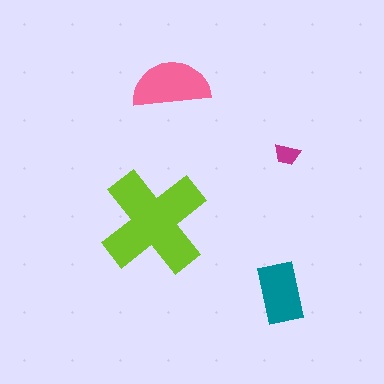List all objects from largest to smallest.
The lime cross, the pink semicircle, the teal rectangle, the magenta trapezoid.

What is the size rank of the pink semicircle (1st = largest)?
2nd.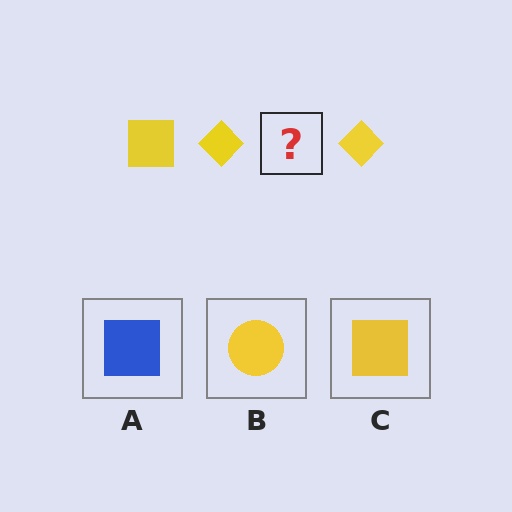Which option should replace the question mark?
Option C.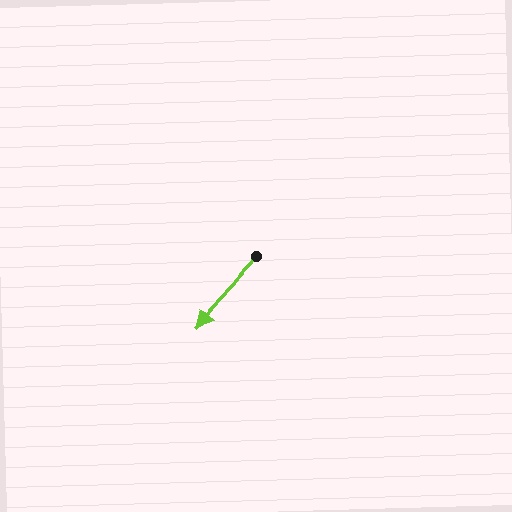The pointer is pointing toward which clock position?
Roughly 7 o'clock.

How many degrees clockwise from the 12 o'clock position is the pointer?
Approximately 221 degrees.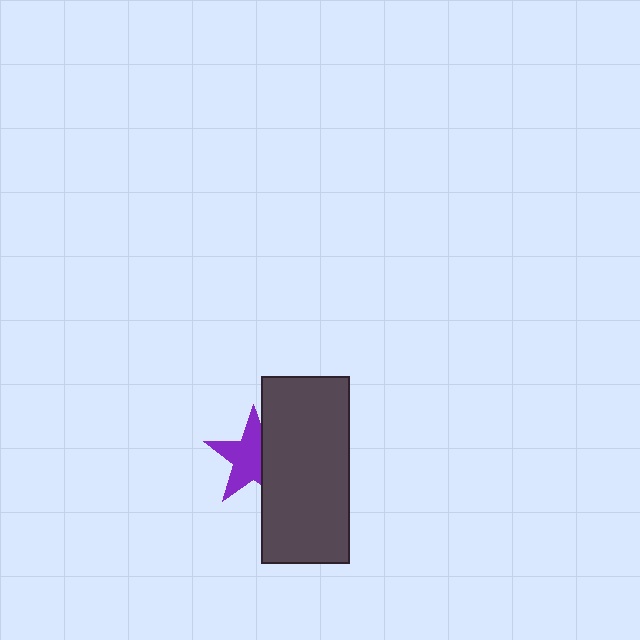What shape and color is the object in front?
The object in front is a dark gray rectangle.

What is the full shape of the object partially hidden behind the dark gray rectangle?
The partially hidden object is a purple star.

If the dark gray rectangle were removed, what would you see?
You would see the complete purple star.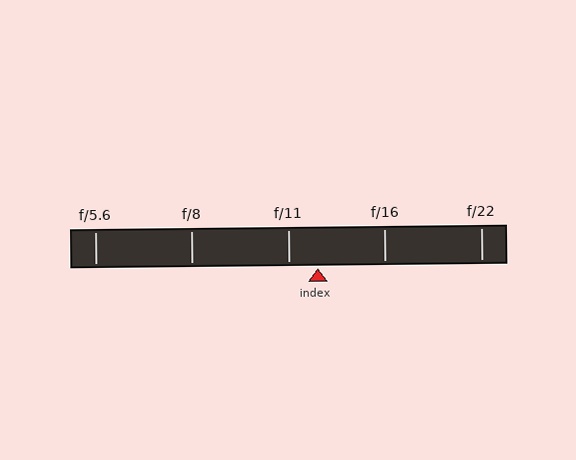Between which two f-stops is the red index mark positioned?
The index mark is between f/11 and f/16.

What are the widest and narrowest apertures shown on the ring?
The widest aperture shown is f/5.6 and the narrowest is f/22.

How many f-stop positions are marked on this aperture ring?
There are 5 f-stop positions marked.